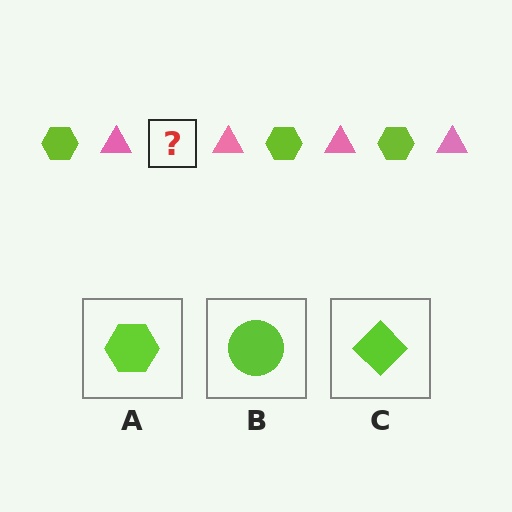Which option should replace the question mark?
Option A.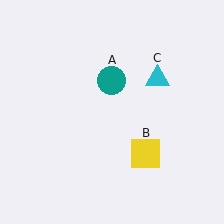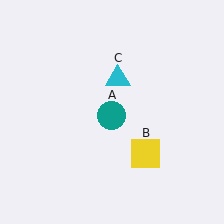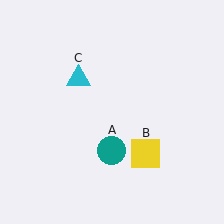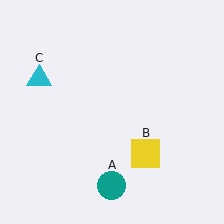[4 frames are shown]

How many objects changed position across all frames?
2 objects changed position: teal circle (object A), cyan triangle (object C).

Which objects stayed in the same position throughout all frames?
Yellow square (object B) remained stationary.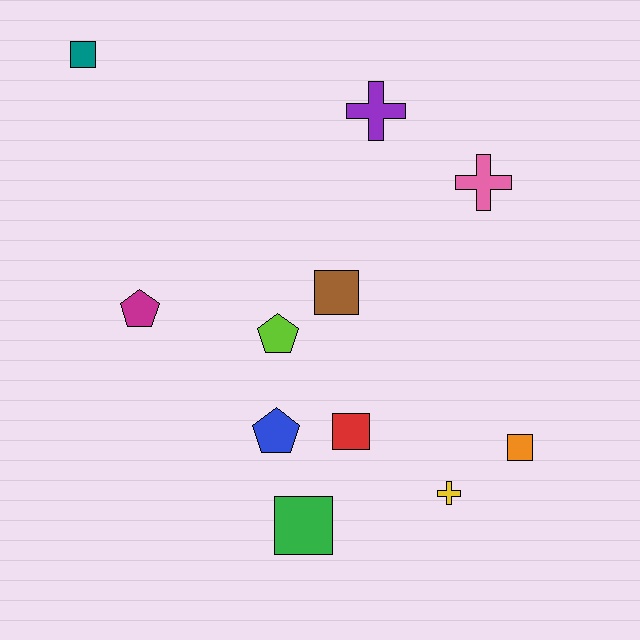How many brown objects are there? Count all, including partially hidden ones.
There is 1 brown object.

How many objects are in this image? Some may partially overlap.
There are 11 objects.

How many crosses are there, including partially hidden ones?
There are 3 crosses.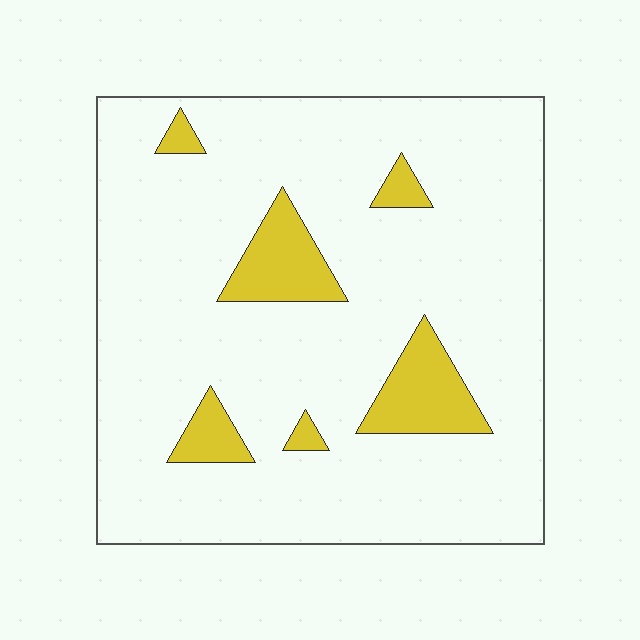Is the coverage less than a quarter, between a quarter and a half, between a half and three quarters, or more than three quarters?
Less than a quarter.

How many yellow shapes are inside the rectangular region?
6.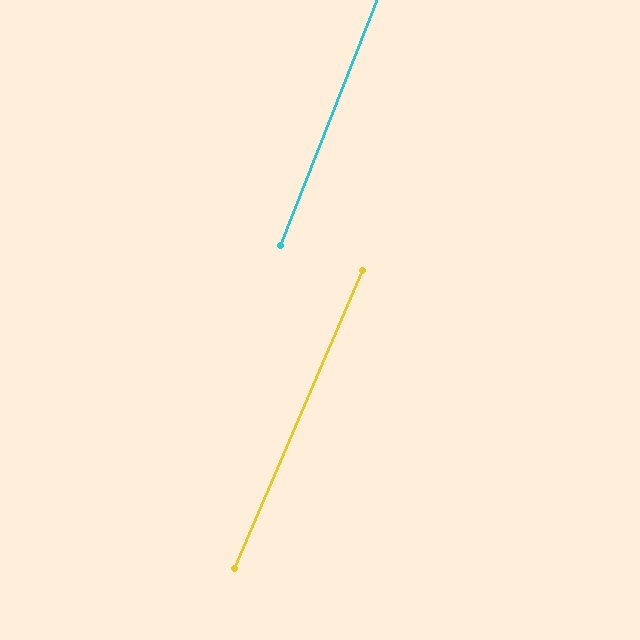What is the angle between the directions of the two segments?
Approximately 2 degrees.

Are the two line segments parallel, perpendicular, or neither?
Parallel — their directions differ by only 1.8°.